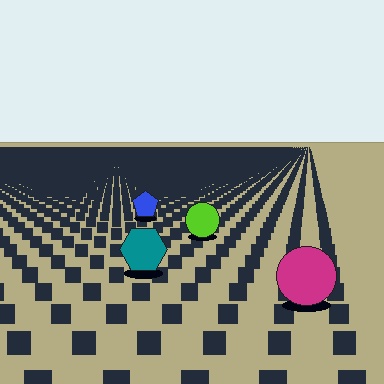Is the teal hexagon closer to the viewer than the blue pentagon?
Yes. The teal hexagon is closer — you can tell from the texture gradient: the ground texture is coarser near it.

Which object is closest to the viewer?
The magenta circle is closest. The texture marks near it are larger and more spread out.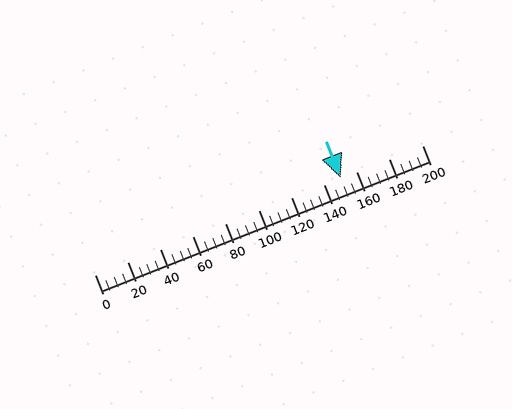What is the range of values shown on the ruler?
The ruler shows values from 0 to 200.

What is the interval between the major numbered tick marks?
The major tick marks are spaced 20 units apart.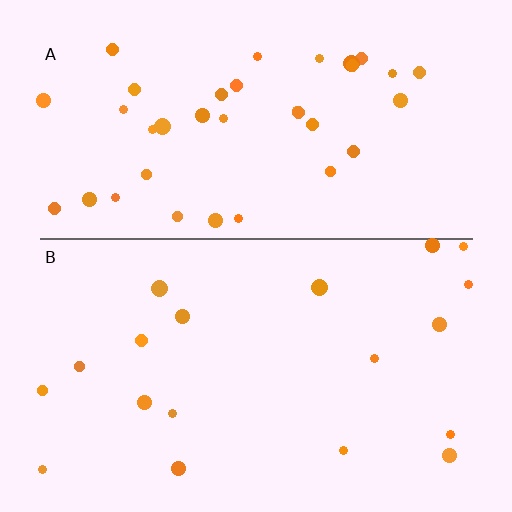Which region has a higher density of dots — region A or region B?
A (the top).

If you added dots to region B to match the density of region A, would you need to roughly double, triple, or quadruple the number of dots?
Approximately double.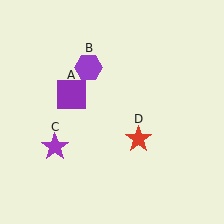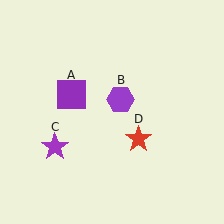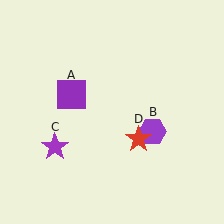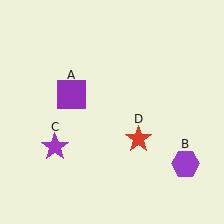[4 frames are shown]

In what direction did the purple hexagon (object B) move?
The purple hexagon (object B) moved down and to the right.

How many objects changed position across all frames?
1 object changed position: purple hexagon (object B).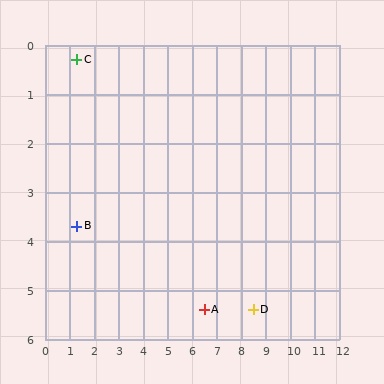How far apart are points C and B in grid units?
Points C and B are about 3.4 grid units apart.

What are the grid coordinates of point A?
Point A is at approximately (6.5, 5.4).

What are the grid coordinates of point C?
Point C is at approximately (1.3, 0.3).